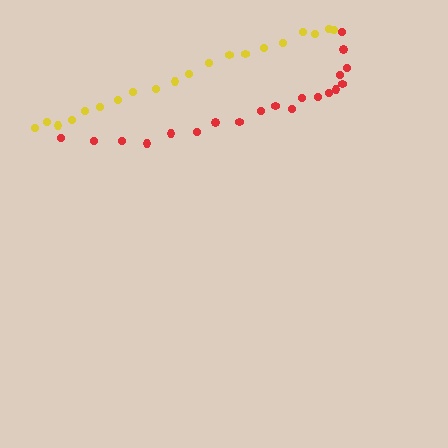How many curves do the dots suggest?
There are 2 distinct paths.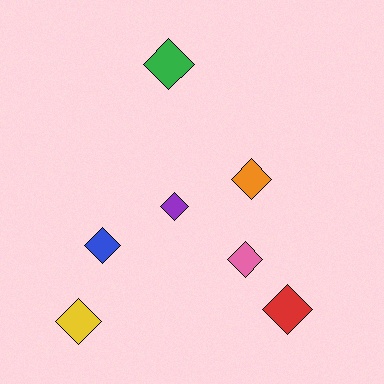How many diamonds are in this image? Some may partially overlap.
There are 7 diamonds.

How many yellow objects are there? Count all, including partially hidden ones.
There is 1 yellow object.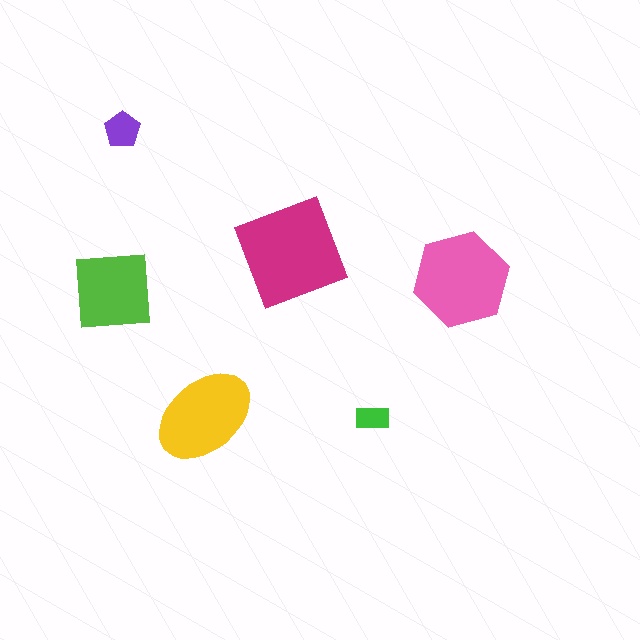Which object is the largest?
The magenta square.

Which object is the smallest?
The green rectangle.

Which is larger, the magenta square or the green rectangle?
The magenta square.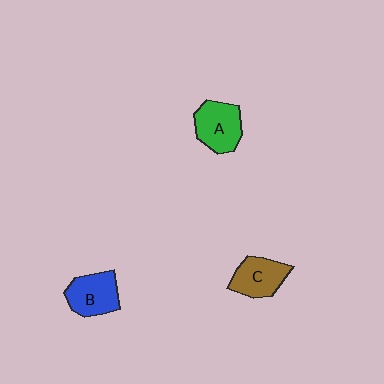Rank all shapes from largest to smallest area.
From largest to smallest: A (green), B (blue), C (brown).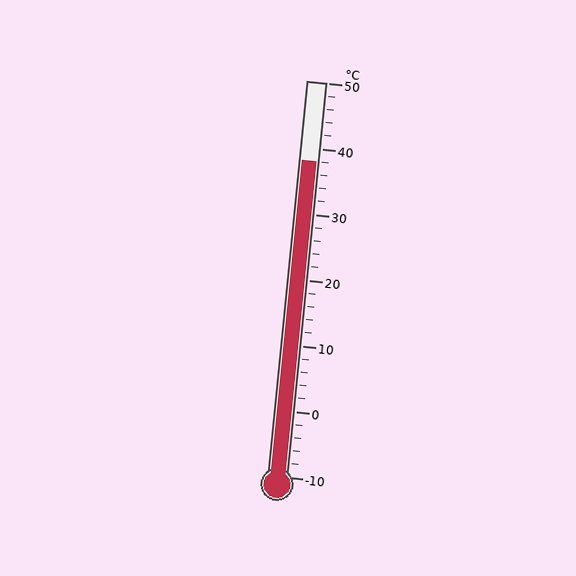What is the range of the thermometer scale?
The thermometer scale ranges from -10°C to 50°C.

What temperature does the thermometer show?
The thermometer shows approximately 38°C.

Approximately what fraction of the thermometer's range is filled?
The thermometer is filled to approximately 80% of its range.